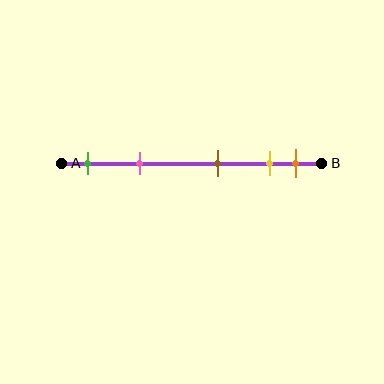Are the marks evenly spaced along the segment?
No, the marks are not evenly spaced.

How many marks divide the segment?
There are 5 marks dividing the segment.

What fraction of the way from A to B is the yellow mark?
The yellow mark is approximately 80% (0.8) of the way from A to B.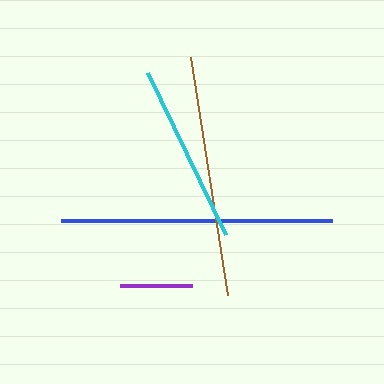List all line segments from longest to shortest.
From longest to shortest: blue, brown, cyan, purple.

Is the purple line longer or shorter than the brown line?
The brown line is longer than the purple line.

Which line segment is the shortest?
The purple line is the shortest at approximately 72 pixels.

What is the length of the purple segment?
The purple segment is approximately 72 pixels long.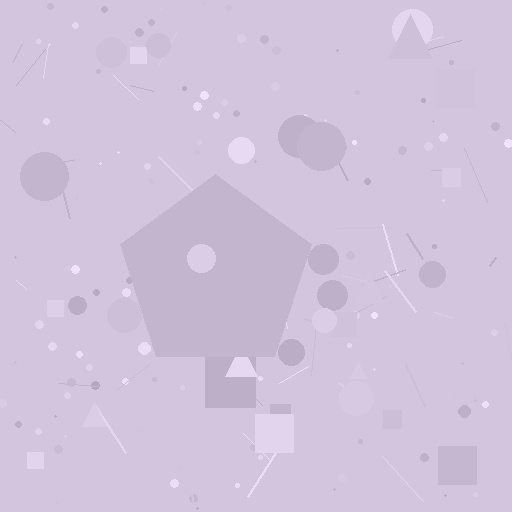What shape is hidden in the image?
A pentagon is hidden in the image.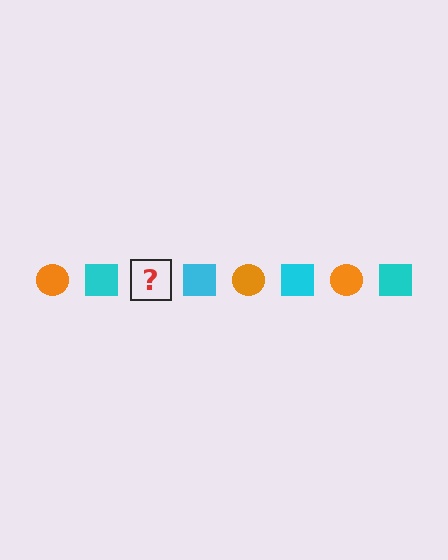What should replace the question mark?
The question mark should be replaced with an orange circle.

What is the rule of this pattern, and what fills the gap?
The rule is that the pattern alternates between orange circle and cyan square. The gap should be filled with an orange circle.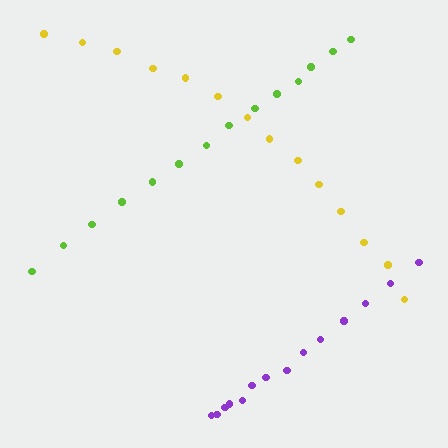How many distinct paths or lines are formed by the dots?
There are 3 distinct paths.